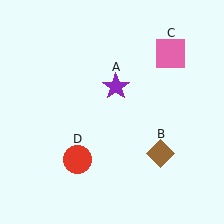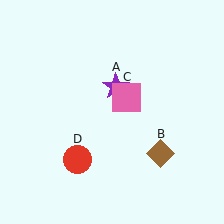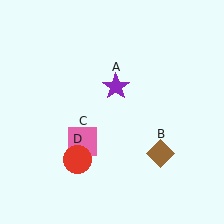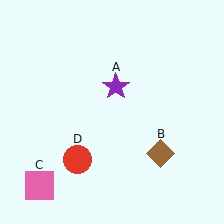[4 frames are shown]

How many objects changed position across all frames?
1 object changed position: pink square (object C).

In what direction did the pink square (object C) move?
The pink square (object C) moved down and to the left.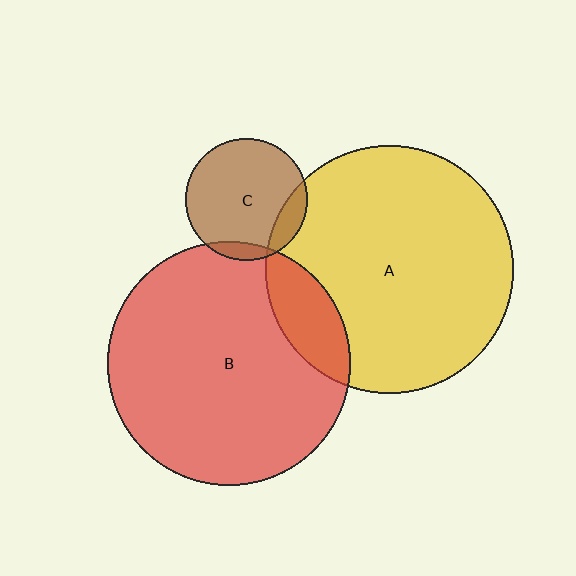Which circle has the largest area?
Circle A (yellow).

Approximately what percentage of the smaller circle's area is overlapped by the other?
Approximately 15%.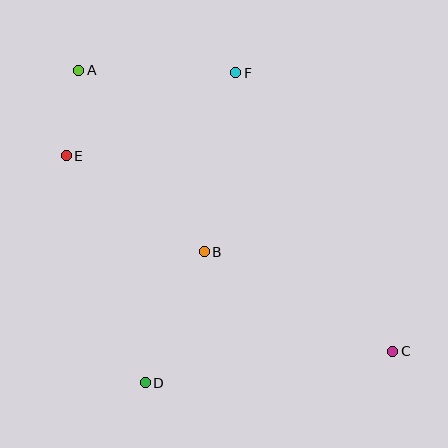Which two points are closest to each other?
Points A and E are closest to each other.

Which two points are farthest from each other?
Points A and C are farthest from each other.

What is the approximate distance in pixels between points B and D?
The distance between B and D is approximately 144 pixels.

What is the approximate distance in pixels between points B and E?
The distance between B and E is approximately 168 pixels.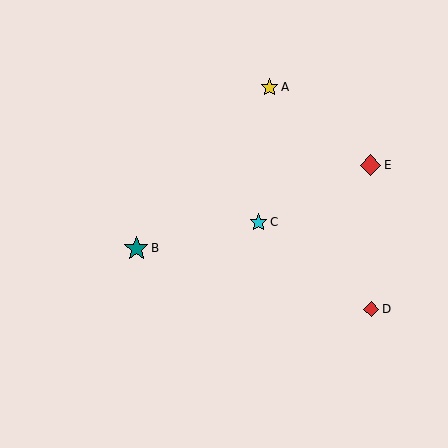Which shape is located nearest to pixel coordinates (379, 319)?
The red diamond (labeled D) at (371, 309) is nearest to that location.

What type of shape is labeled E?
Shape E is a red diamond.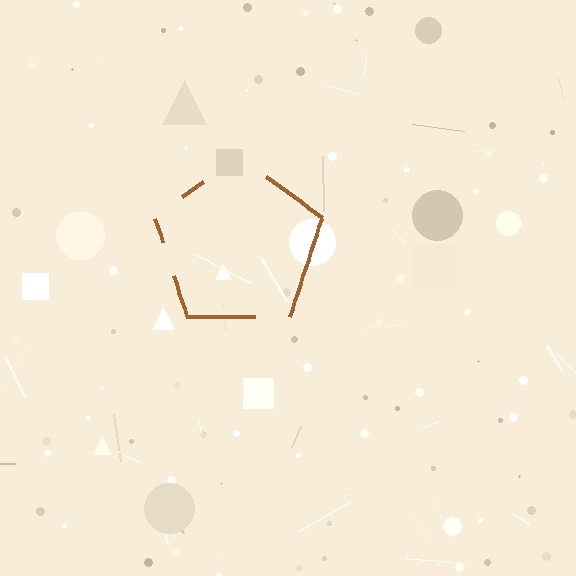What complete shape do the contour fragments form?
The contour fragments form a pentagon.